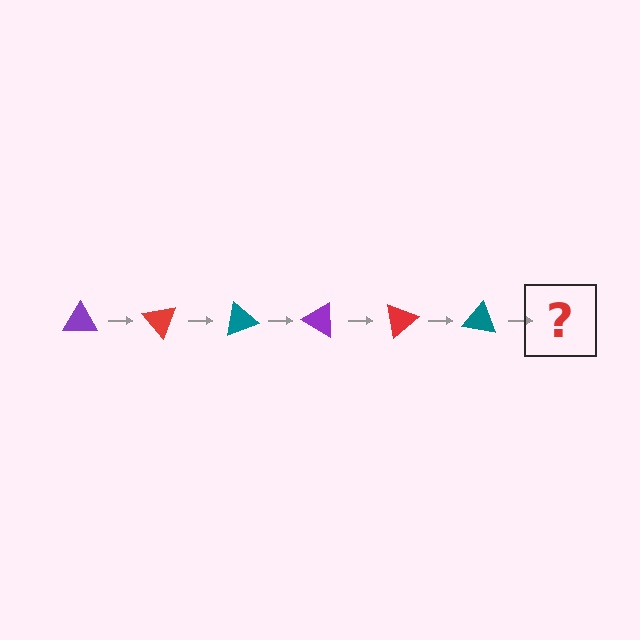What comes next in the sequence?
The next element should be a purple triangle, rotated 300 degrees from the start.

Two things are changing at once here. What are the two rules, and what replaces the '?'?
The two rules are that it rotates 50 degrees each step and the color cycles through purple, red, and teal. The '?' should be a purple triangle, rotated 300 degrees from the start.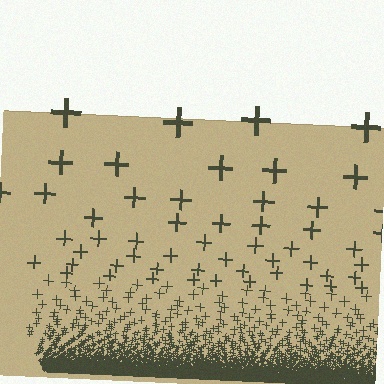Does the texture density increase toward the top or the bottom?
Density increases toward the bottom.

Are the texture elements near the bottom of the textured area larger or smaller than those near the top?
Smaller. The gradient is inverted — elements near the bottom are smaller and denser.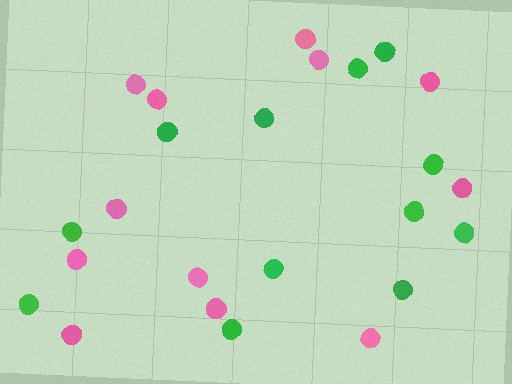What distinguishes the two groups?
There are 2 groups: one group of pink circles (12) and one group of green circles (12).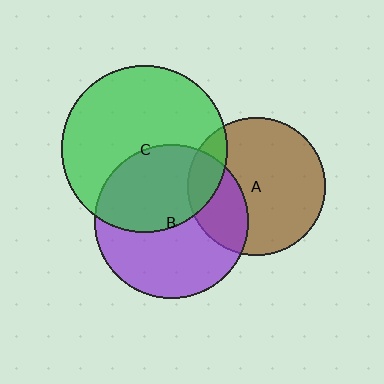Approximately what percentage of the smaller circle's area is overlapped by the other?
Approximately 30%.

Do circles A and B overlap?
Yes.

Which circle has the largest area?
Circle C (green).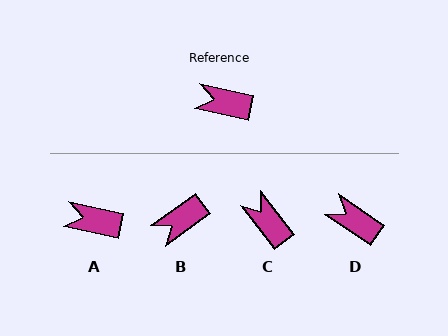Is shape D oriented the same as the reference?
No, it is off by about 22 degrees.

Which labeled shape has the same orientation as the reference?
A.